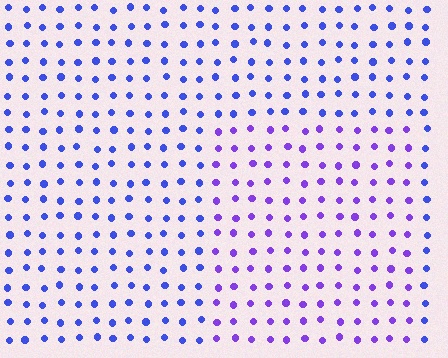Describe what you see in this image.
The image is filled with small blue elements in a uniform arrangement. A rectangle-shaped region is visible where the elements are tinted to a slightly different hue, forming a subtle color boundary.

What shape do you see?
I see a rectangle.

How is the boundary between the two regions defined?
The boundary is defined purely by a slight shift in hue (about 33 degrees). Spacing, size, and orientation are identical on both sides.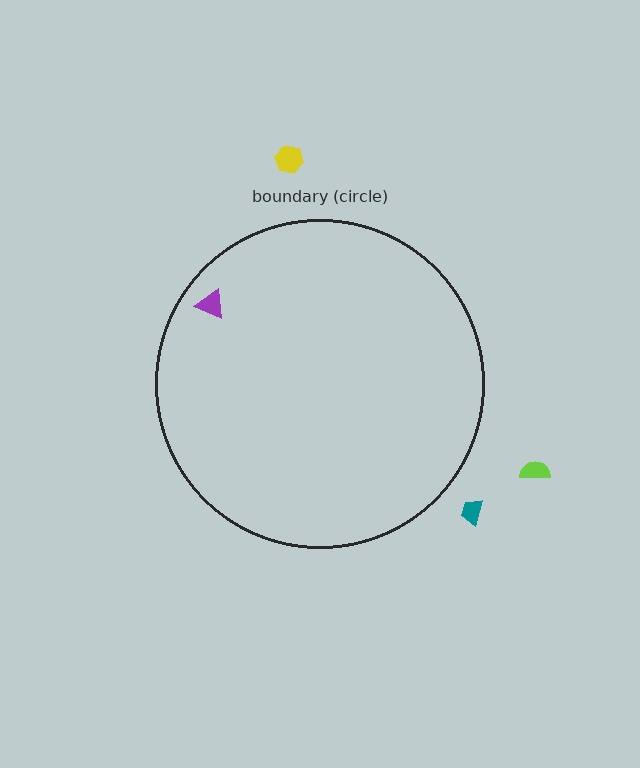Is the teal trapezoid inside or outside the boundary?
Outside.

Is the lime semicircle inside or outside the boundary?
Outside.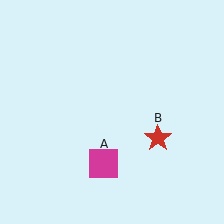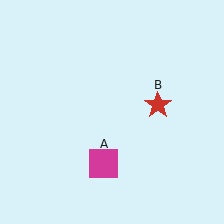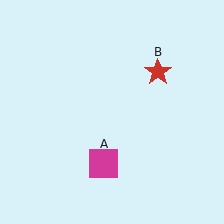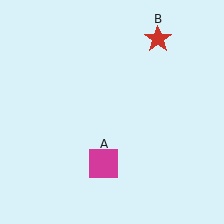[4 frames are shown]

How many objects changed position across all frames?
1 object changed position: red star (object B).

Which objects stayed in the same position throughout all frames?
Magenta square (object A) remained stationary.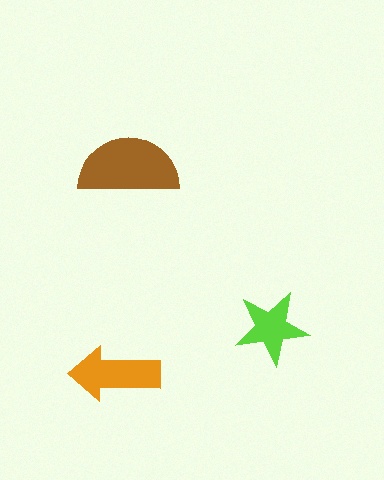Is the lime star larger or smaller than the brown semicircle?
Smaller.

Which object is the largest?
The brown semicircle.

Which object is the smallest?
The lime star.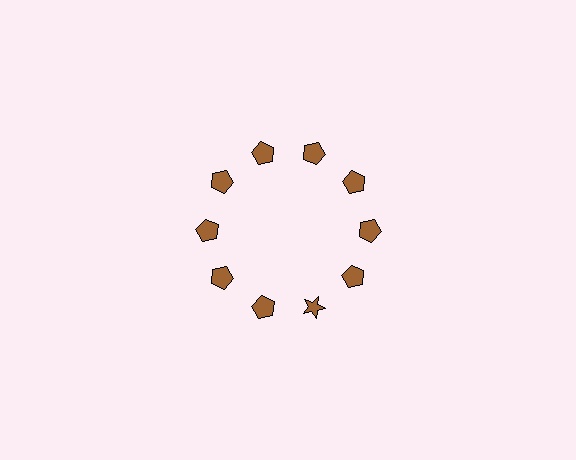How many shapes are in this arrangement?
There are 10 shapes arranged in a ring pattern.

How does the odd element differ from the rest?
It has a different shape: star instead of pentagon.